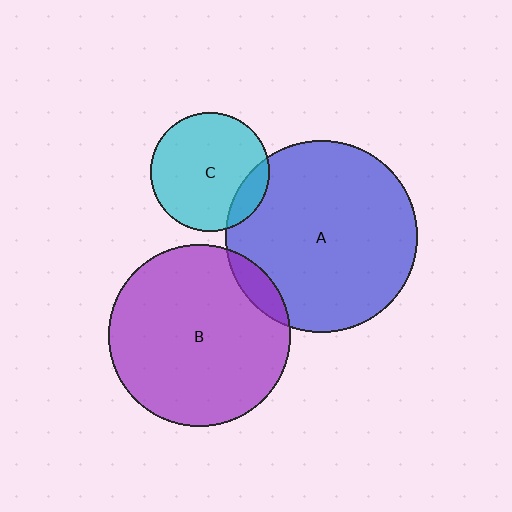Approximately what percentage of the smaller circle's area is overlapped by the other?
Approximately 10%.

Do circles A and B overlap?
Yes.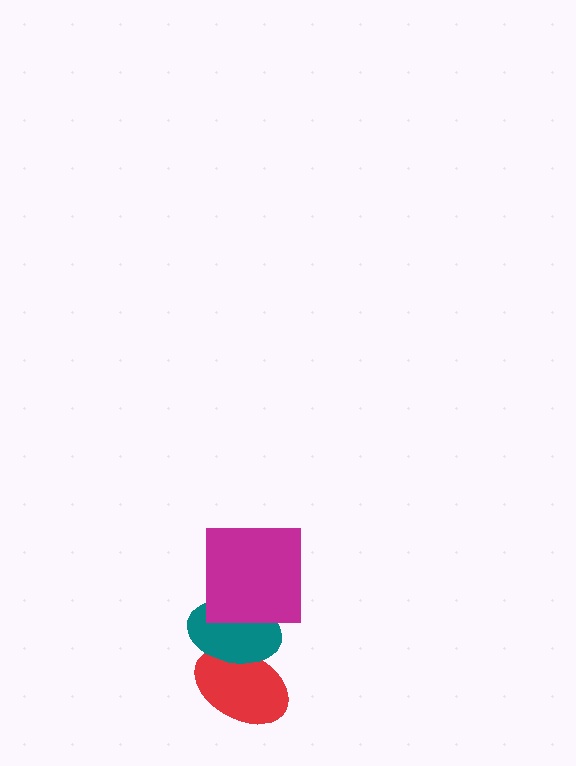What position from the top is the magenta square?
The magenta square is 1st from the top.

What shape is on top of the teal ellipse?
The magenta square is on top of the teal ellipse.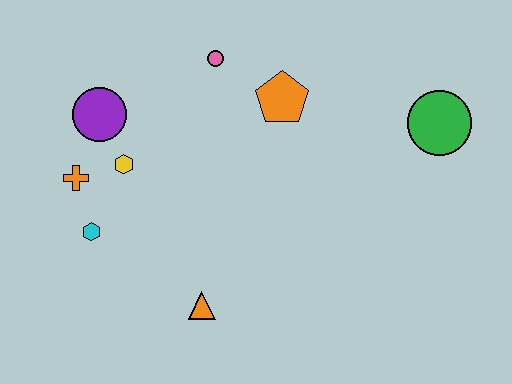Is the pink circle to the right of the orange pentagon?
No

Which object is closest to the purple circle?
The yellow hexagon is closest to the purple circle.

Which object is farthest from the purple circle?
The green circle is farthest from the purple circle.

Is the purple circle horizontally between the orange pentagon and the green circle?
No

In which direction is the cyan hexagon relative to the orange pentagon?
The cyan hexagon is to the left of the orange pentagon.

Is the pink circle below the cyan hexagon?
No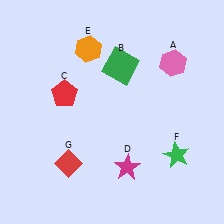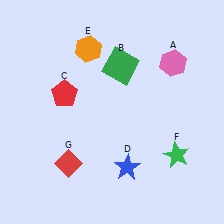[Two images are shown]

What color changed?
The star (D) changed from magenta in Image 1 to blue in Image 2.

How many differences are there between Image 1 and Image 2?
There is 1 difference between the two images.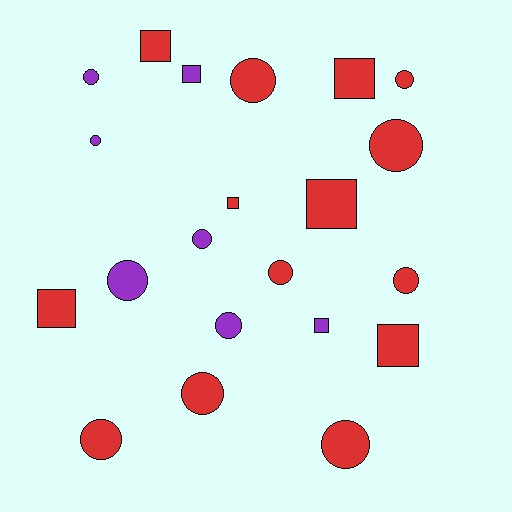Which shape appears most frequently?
Circle, with 13 objects.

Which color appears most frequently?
Red, with 14 objects.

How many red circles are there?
There are 8 red circles.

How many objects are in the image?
There are 21 objects.